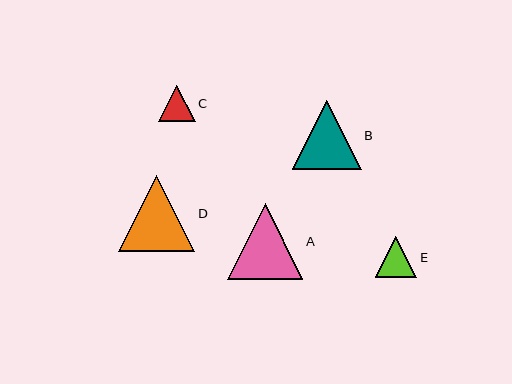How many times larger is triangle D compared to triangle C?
Triangle D is approximately 2.1 times the size of triangle C.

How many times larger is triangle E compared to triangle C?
Triangle E is approximately 1.1 times the size of triangle C.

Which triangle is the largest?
Triangle D is the largest with a size of approximately 77 pixels.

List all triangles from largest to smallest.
From largest to smallest: D, A, B, E, C.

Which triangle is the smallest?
Triangle C is the smallest with a size of approximately 36 pixels.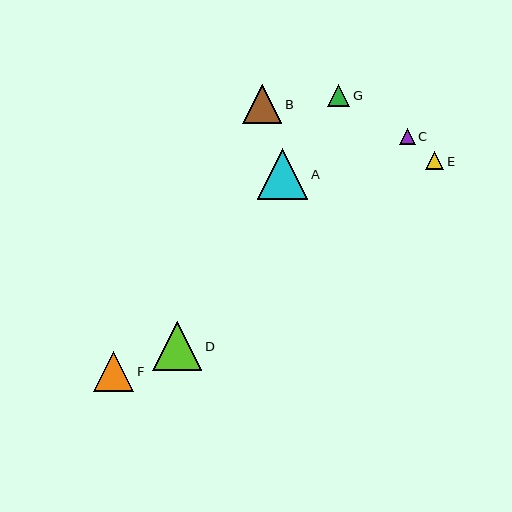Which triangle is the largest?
Triangle A is the largest with a size of approximately 51 pixels.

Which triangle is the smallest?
Triangle C is the smallest with a size of approximately 16 pixels.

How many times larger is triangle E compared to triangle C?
Triangle E is approximately 1.1 times the size of triangle C.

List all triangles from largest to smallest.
From largest to smallest: A, D, F, B, G, E, C.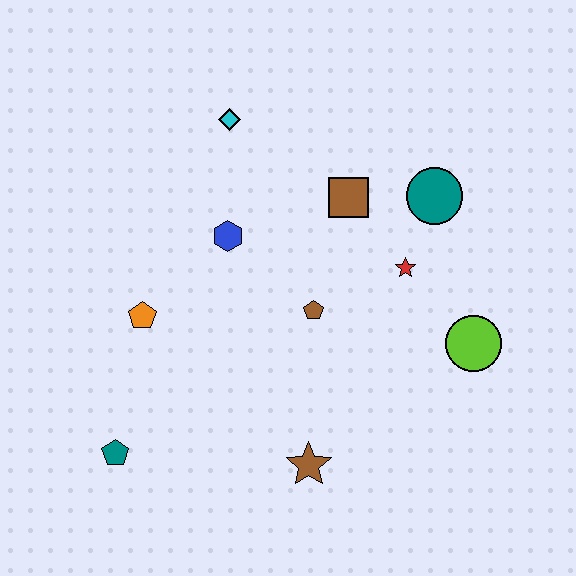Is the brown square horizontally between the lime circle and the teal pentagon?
Yes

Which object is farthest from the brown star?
The cyan diamond is farthest from the brown star.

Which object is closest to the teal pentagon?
The orange pentagon is closest to the teal pentagon.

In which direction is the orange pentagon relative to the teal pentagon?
The orange pentagon is above the teal pentagon.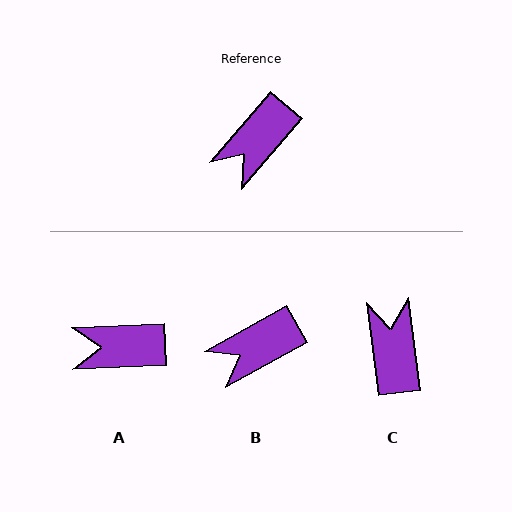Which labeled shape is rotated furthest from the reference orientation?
C, about 132 degrees away.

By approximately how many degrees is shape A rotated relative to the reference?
Approximately 47 degrees clockwise.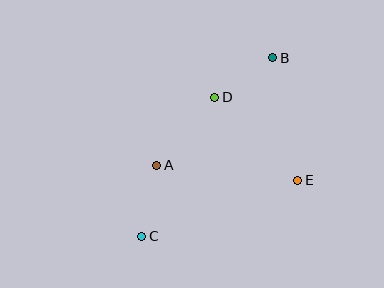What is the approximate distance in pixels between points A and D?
The distance between A and D is approximately 89 pixels.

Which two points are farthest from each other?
Points B and C are farthest from each other.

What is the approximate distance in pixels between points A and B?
The distance between A and B is approximately 158 pixels.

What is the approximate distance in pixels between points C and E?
The distance between C and E is approximately 166 pixels.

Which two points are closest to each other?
Points B and D are closest to each other.